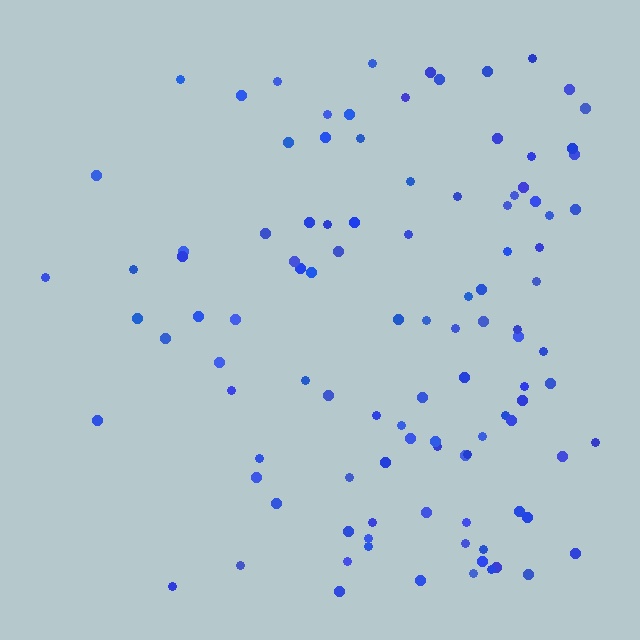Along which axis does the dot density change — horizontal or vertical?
Horizontal.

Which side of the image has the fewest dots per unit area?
The left.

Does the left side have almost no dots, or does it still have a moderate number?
Still a moderate number, just noticeably fewer than the right.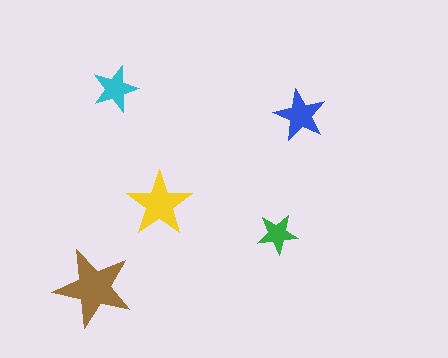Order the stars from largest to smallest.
the brown one, the yellow one, the blue one, the cyan one, the green one.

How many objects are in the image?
There are 5 objects in the image.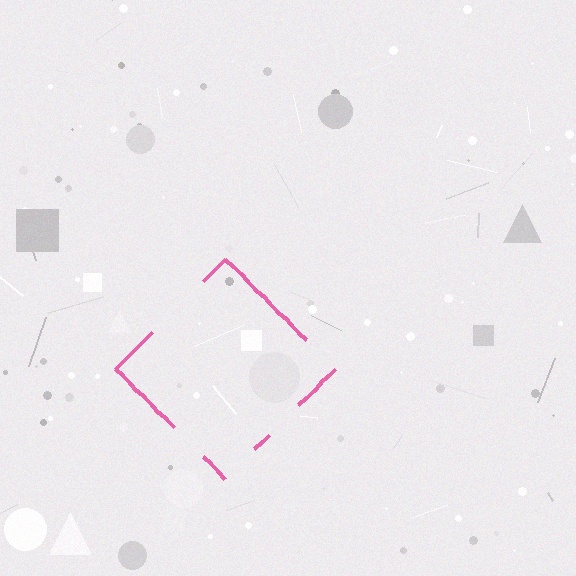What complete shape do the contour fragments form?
The contour fragments form a diamond.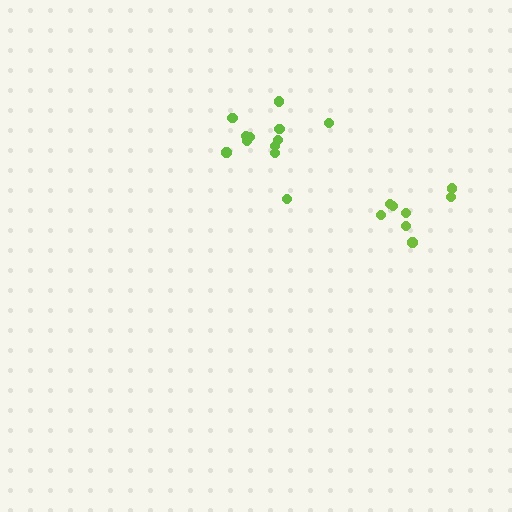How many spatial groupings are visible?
There are 2 spatial groupings.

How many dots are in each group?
Group 1: 12 dots, Group 2: 8 dots (20 total).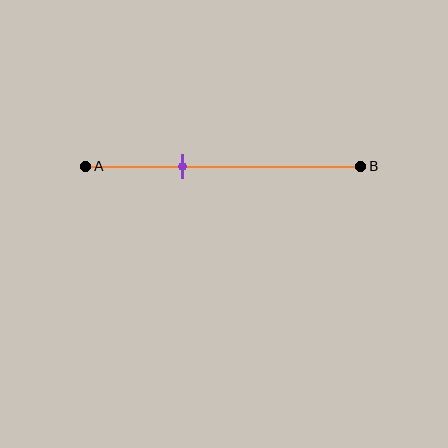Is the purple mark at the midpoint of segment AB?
No, the mark is at about 35% from A, not at the 50% midpoint.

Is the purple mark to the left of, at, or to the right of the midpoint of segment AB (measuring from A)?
The purple mark is to the left of the midpoint of segment AB.